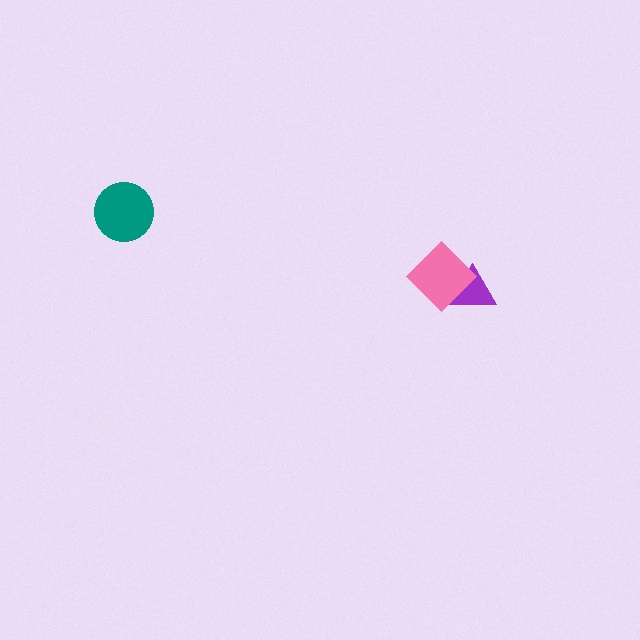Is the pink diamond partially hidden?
No, no other shape covers it.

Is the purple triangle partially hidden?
Yes, it is partially covered by another shape.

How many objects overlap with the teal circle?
0 objects overlap with the teal circle.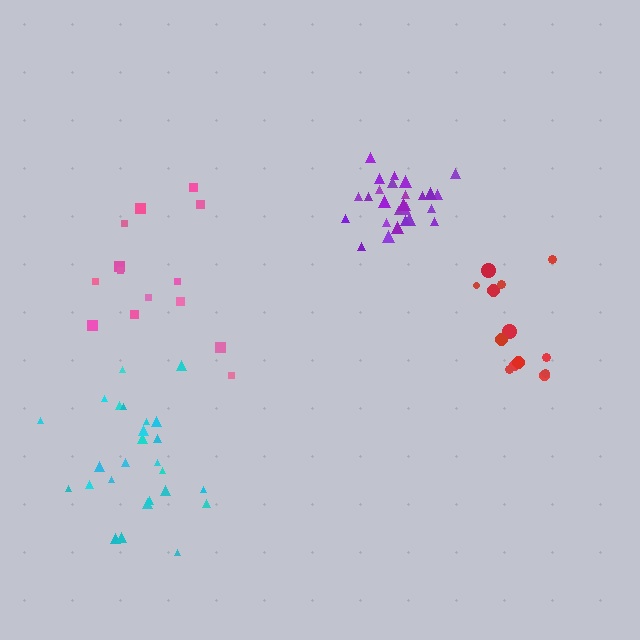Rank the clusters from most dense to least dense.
purple, cyan, red, pink.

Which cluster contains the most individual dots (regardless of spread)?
Purple (27).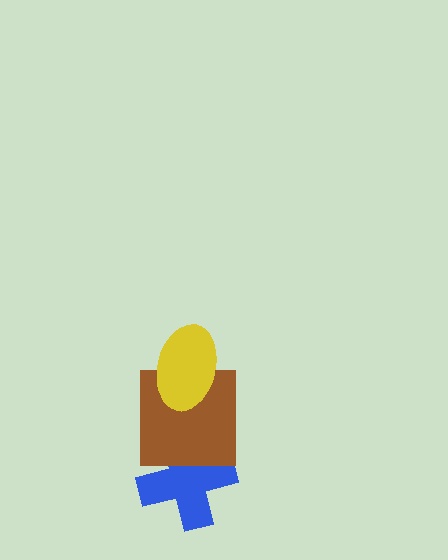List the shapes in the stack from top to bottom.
From top to bottom: the yellow ellipse, the brown square, the blue cross.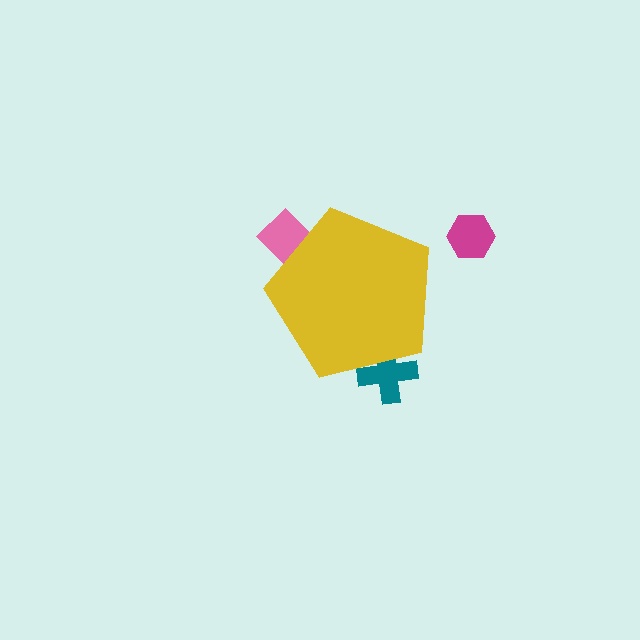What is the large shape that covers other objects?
A yellow pentagon.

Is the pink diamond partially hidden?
Yes, the pink diamond is partially hidden behind the yellow pentagon.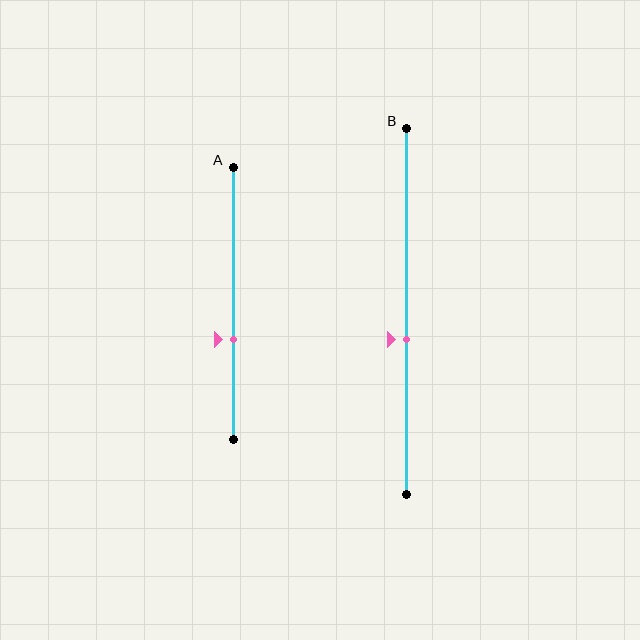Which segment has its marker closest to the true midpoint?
Segment B has its marker closest to the true midpoint.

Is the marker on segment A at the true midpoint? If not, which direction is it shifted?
No, the marker on segment A is shifted downward by about 13% of the segment length.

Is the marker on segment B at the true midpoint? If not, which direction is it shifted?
No, the marker on segment B is shifted downward by about 8% of the segment length.